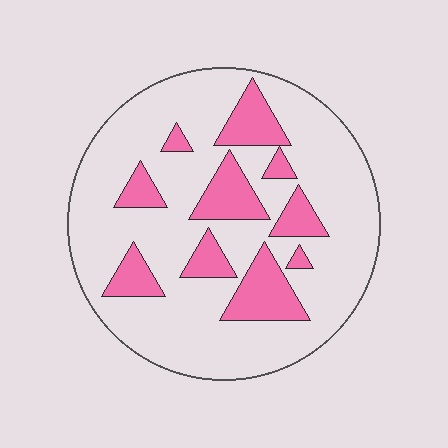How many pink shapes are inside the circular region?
10.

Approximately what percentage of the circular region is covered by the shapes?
Approximately 20%.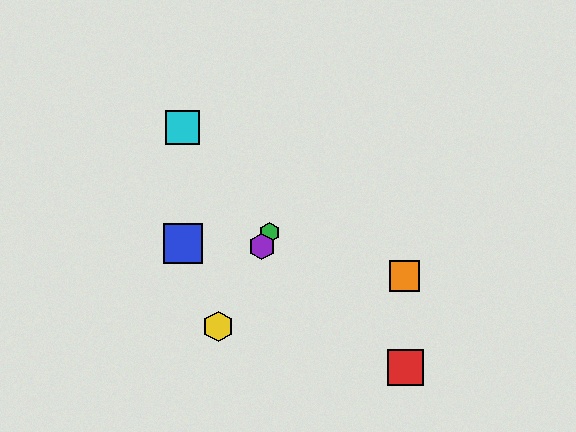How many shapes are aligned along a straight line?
3 shapes (the green hexagon, the yellow hexagon, the purple hexagon) are aligned along a straight line.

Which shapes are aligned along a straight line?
The green hexagon, the yellow hexagon, the purple hexagon are aligned along a straight line.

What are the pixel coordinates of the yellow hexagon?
The yellow hexagon is at (218, 327).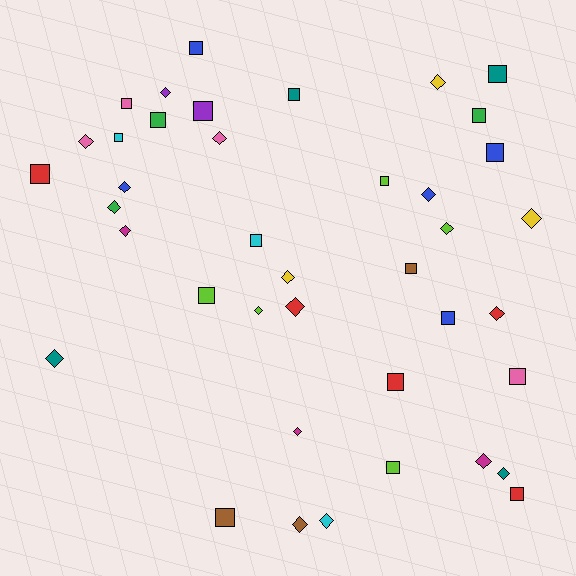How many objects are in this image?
There are 40 objects.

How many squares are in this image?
There are 20 squares.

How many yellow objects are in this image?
There are 3 yellow objects.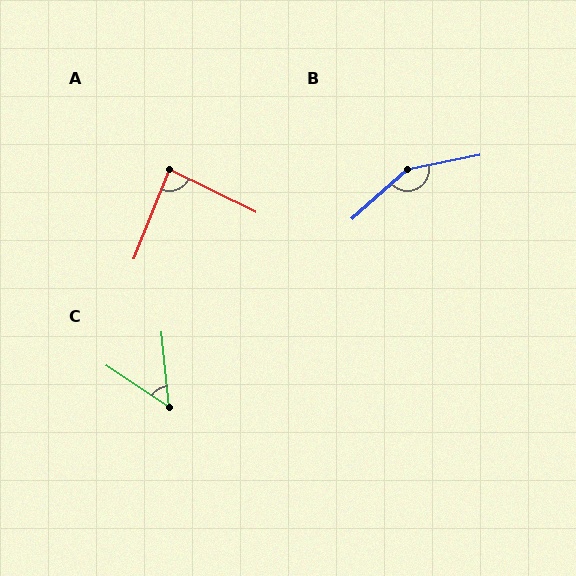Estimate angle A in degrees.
Approximately 86 degrees.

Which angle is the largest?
B, at approximately 149 degrees.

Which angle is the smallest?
C, at approximately 51 degrees.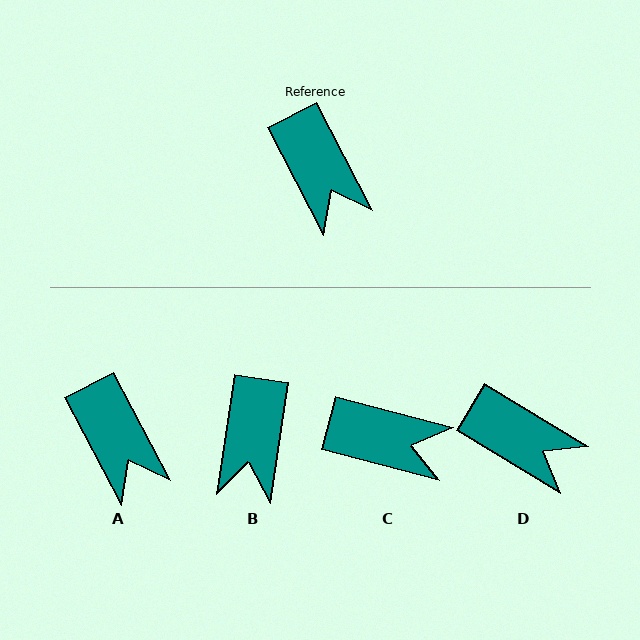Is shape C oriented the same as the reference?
No, it is off by about 48 degrees.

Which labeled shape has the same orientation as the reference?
A.